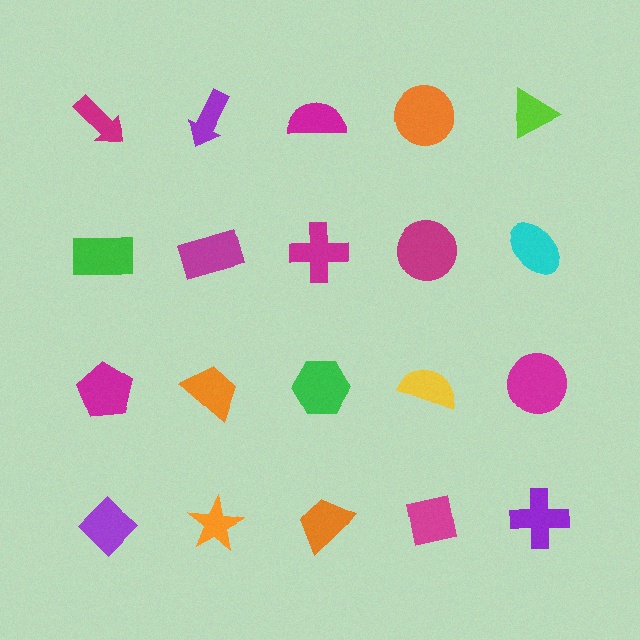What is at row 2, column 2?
A magenta rectangle.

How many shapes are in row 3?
5 shapes.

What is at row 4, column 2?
An orange star.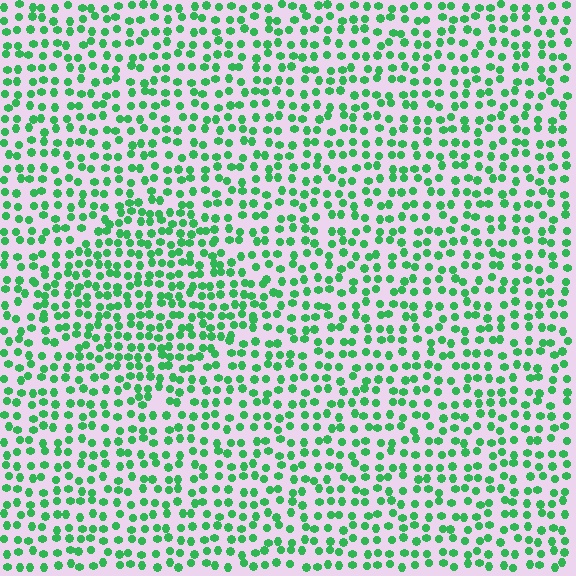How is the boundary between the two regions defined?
The boundary is defined by a change in element density (approximately 1.4x ratio). All elements are the same color, size, and shape.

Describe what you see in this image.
The image contains small green elements arranged at two different densities. A diamond-shaped region is visible where the elements are more densely packed than the surrounding area.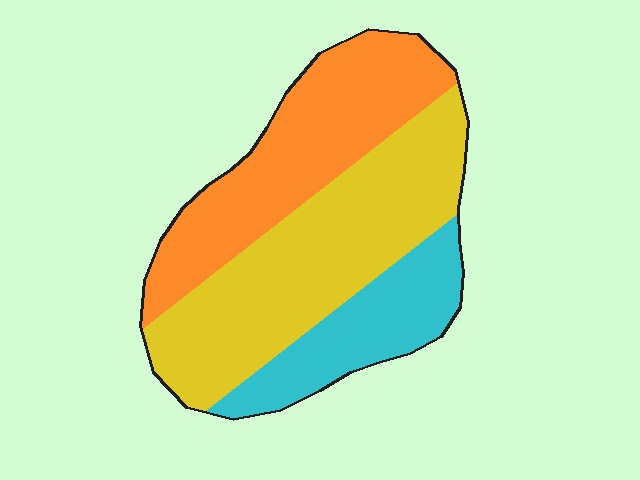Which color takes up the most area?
Yellow, at roughly 45%.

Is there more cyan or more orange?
Orange.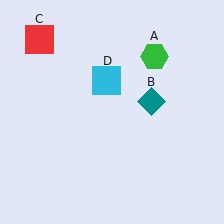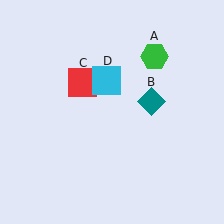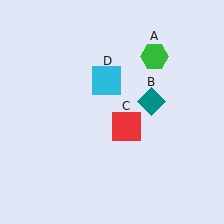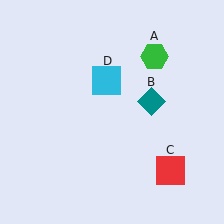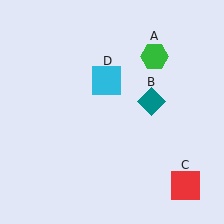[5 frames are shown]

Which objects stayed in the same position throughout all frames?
Green hexagon (object A) and teal diamond (object B) and cyan square (object D) remained stationary.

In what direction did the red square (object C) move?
The red square (object C) moved down and to the right.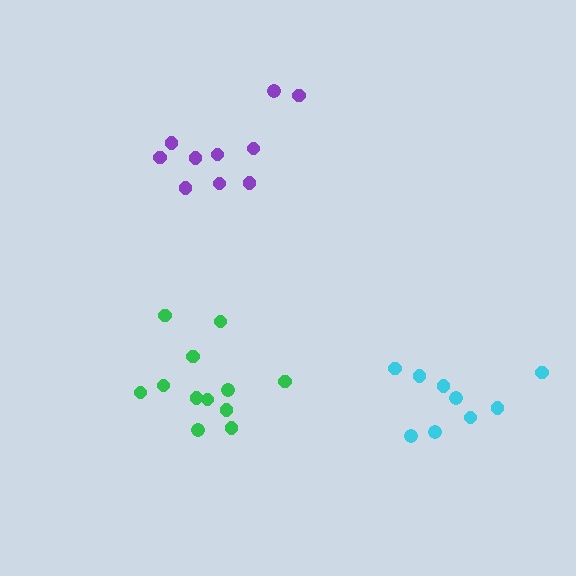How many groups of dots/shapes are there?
There are 3 groups.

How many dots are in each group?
Group 1: 12 dots, Group 2: 10 dots, Group 3: 9 dots (31 total).